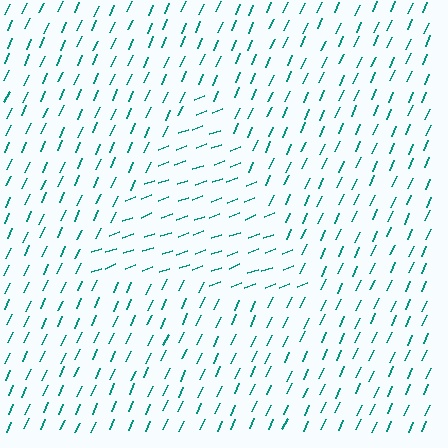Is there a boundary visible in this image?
Yes, there is a texture boundary formed by a change in line orientation.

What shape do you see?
I see a triangle.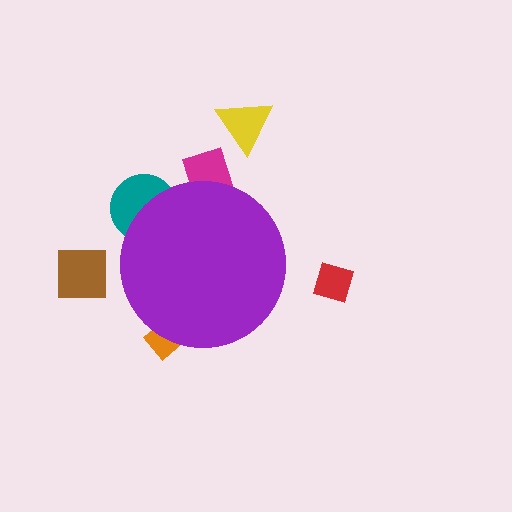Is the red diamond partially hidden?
No, the red diamond is fully visible.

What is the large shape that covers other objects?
A purple circle.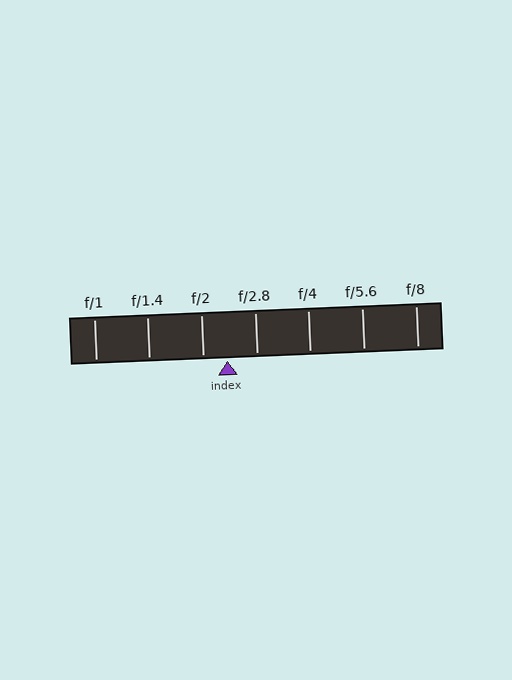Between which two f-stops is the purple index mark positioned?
The index mark is between f/2 and f/2.8.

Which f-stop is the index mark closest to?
The index mark is closest to f/2.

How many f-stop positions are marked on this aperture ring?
There are 7 f-stop positions marked.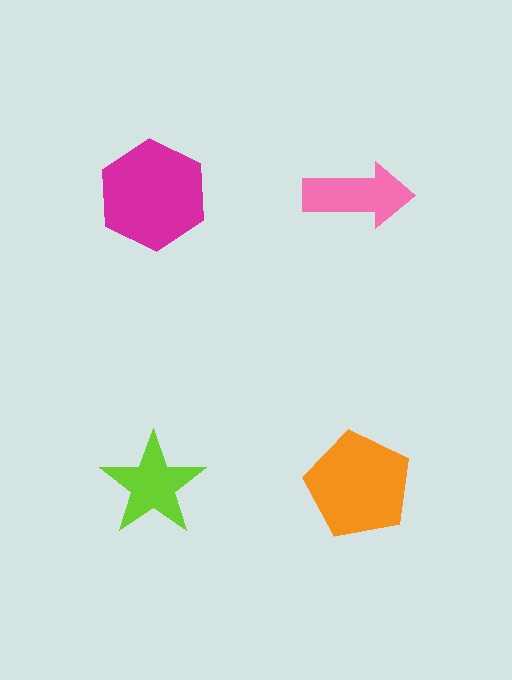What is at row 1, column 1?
A magenta hexagon.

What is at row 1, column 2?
A pink arrow.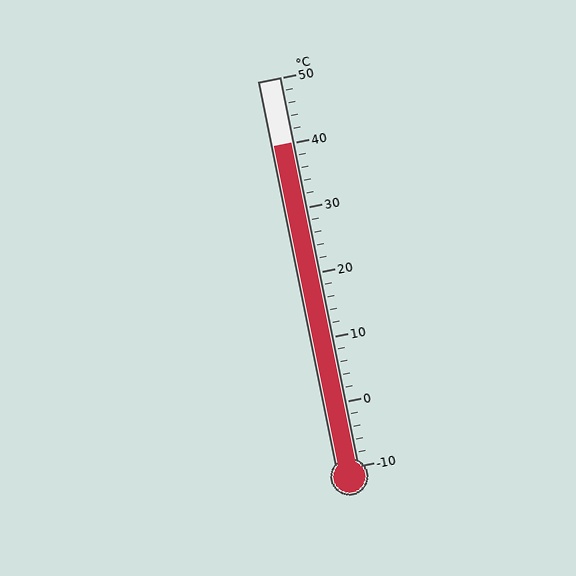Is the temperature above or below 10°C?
The temperature is above 10°C.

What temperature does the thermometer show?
The thermometer shows approximately 40°C.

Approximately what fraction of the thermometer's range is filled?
The thermometer is filled to approximately 85% of its range.